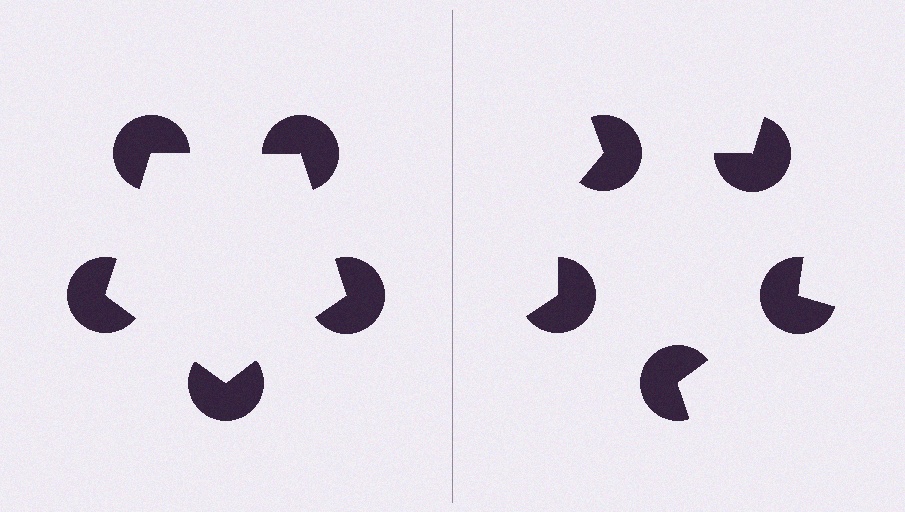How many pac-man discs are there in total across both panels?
10 — 5 on each side.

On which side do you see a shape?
An illusory pentagon appears on the left side. On the right side the wedge cuts are rotated, so no coherent shape forms.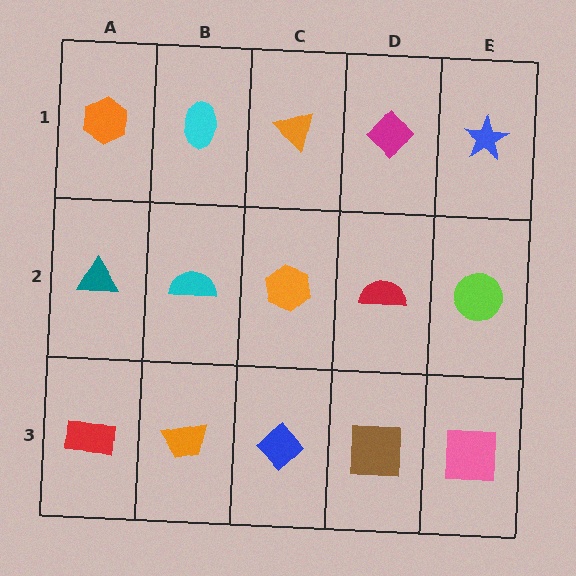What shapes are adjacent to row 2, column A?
An orange hexagon (row 1, column A), a red rectangle (row 3, column A), a cyan semicircle (row 2, column B).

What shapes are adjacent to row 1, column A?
A teal triangle (row 2, column A), a cyan ellipse (row 1, column B).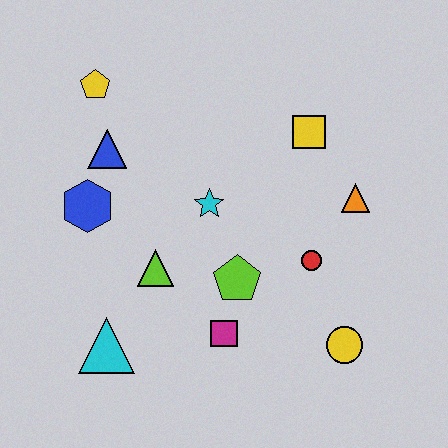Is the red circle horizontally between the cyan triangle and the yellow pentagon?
No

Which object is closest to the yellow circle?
The red circle is closest to the yellow circle.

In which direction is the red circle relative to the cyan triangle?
The red circle is to the right of the cyan triangle.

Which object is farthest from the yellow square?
The cyan triangle is farthest from the yellow square.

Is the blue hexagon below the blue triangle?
Yes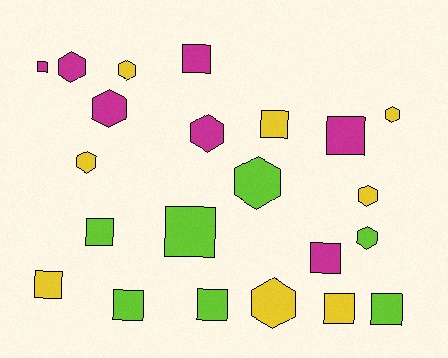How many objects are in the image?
There are 22 objects.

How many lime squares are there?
There are 5 lime squares.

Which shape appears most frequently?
Square, with 12 objects.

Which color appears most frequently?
Yellow, with 8 objects.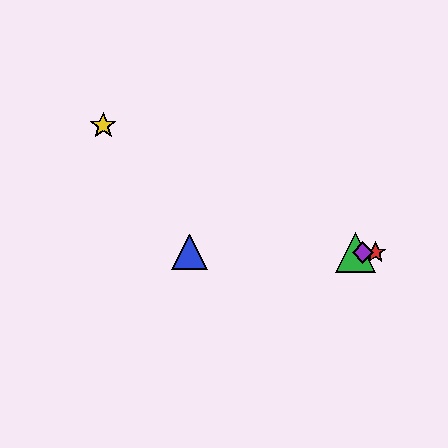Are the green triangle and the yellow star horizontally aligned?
No, the green triangle is at y≈252 and the yellow star is at y≈125.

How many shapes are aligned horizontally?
4 shapes (the red star, the blue triangle, the green triangle, the purple diamond) are aligned horizontally.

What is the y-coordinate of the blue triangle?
The blue triangle is at y≈252.